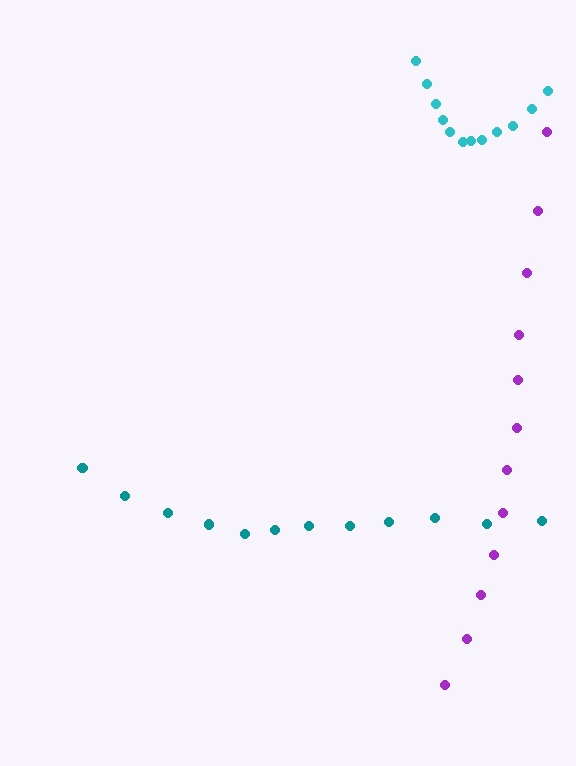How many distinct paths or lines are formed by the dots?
There are 3 distinct paths.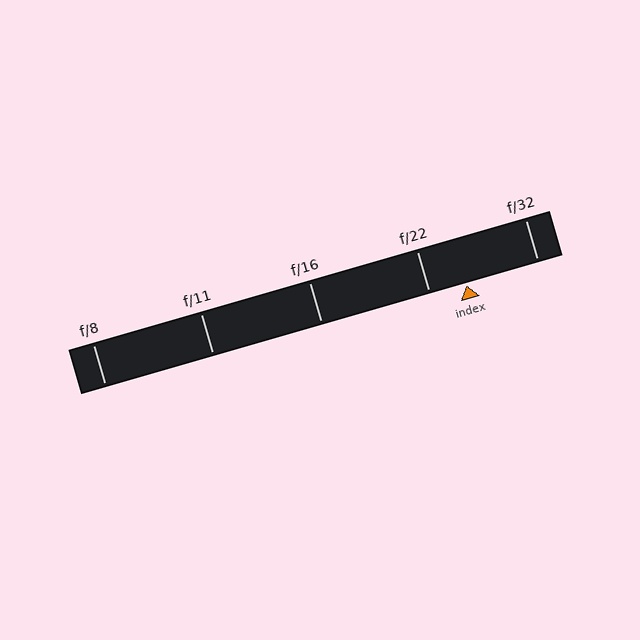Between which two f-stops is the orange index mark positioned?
The index mark is between f/22 and f/32.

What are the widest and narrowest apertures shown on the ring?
The widest aperture shown is f/8 and the narrowest is f/32.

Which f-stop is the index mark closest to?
The index mark is closest to f/22.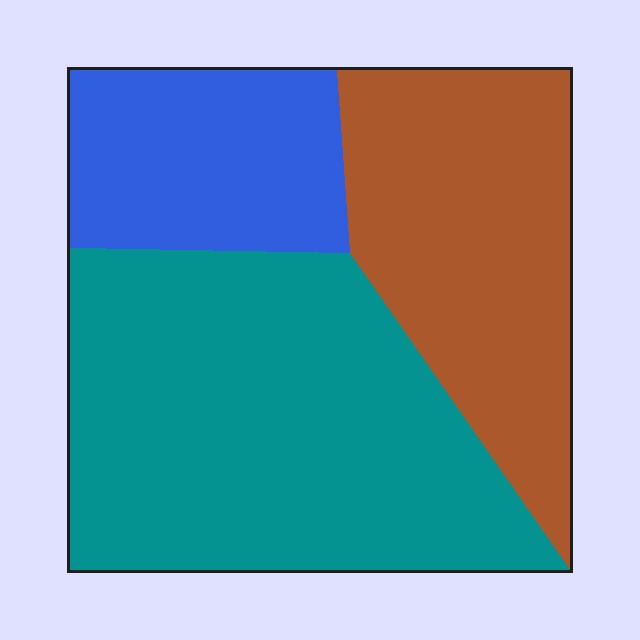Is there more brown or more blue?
Brown.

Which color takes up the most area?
Teal, at roughly 50%.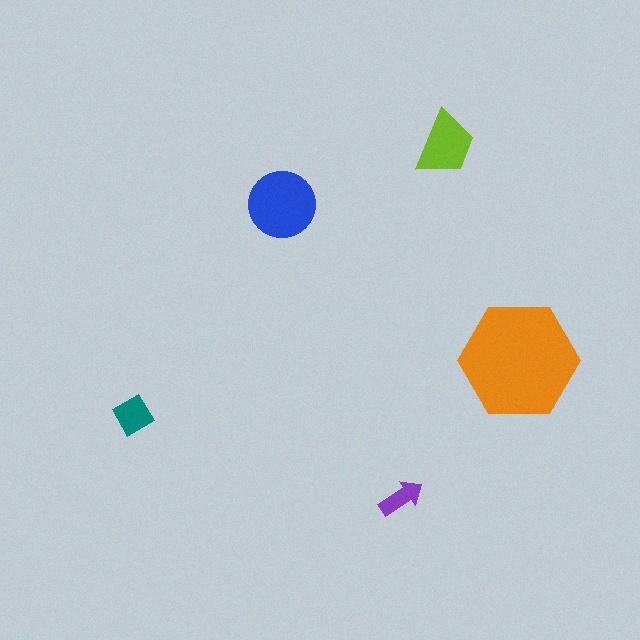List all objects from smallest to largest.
The purple arrow, the teal diamond, the lime trapezoid, the blue circle, the orange hexagon.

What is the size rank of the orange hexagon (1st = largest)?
1st.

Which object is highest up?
The lime trapezoid is topmost.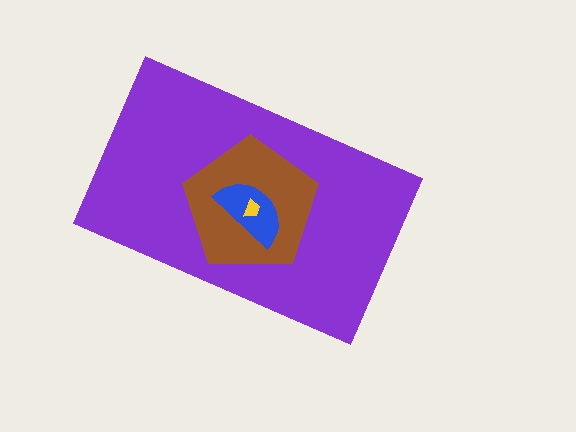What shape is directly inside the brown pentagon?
The blue semicircle.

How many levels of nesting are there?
4.